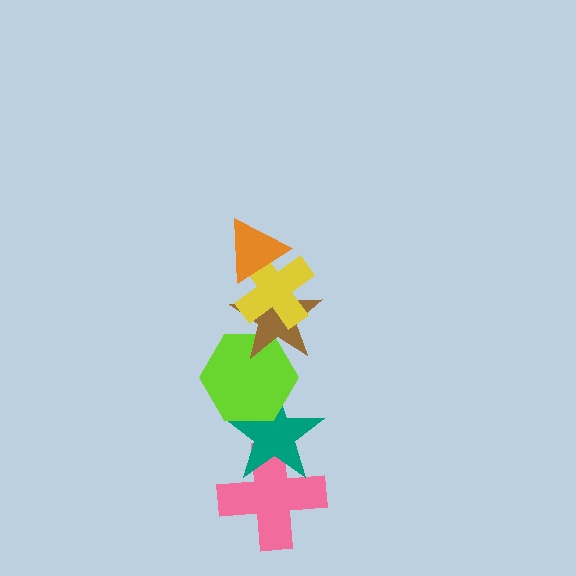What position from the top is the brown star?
The brown star is 3rd from the top.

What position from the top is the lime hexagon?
The lime hexagon is 4th from the top.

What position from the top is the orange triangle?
The orange triangle is 1st from the top.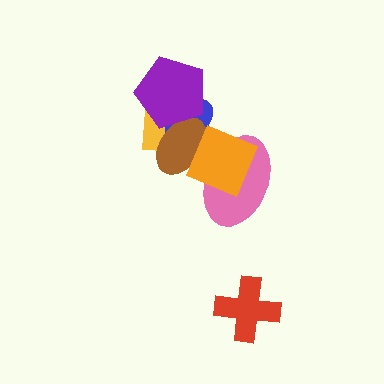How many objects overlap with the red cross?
0 objects overlap with the red cross.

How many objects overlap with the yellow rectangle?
3 objects overlap with the yellow rectangle.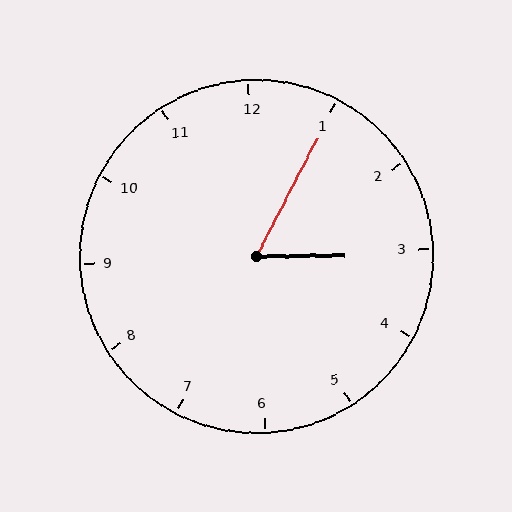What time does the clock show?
3:05.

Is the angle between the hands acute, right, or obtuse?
It is acute.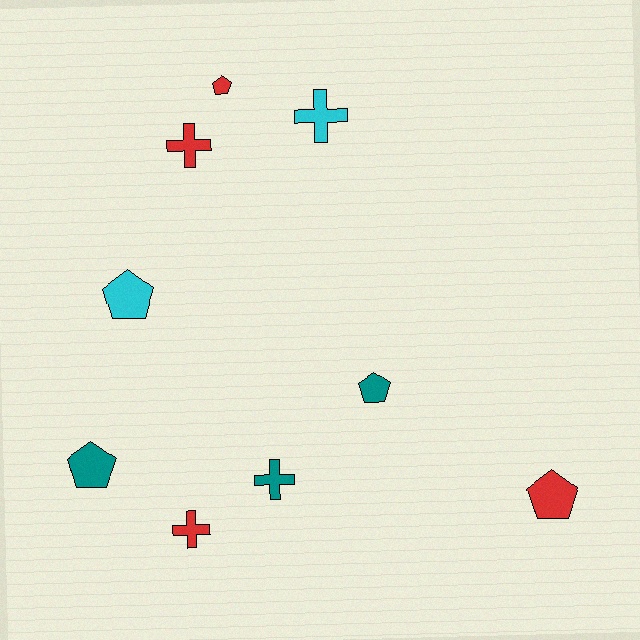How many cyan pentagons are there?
There is 1 cyan pentagon.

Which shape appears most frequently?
Pentagon, with 5 objects.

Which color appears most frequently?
Red, with 4 objects.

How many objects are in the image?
There are 9 objects.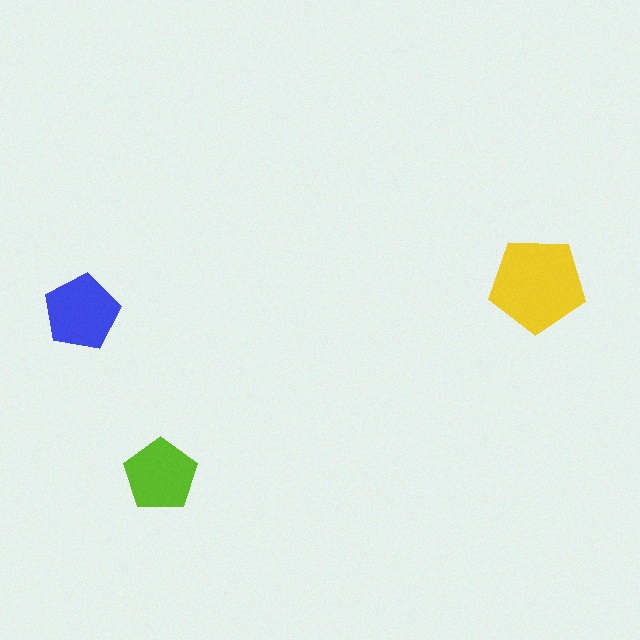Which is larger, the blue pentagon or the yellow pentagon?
The yellow one.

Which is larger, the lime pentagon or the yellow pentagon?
The yellow one.